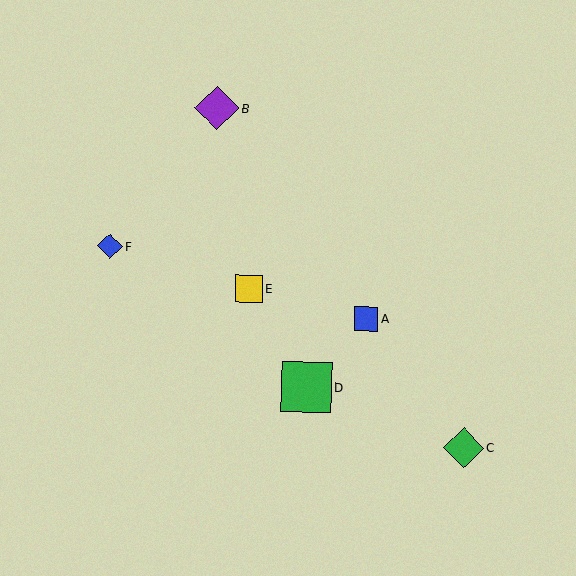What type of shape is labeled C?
Shape C is a green diamond.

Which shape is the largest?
The green square (labeled D) is the largest.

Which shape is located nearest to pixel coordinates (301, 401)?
The green square (labeled D) at (306, 387) is nearest to that location.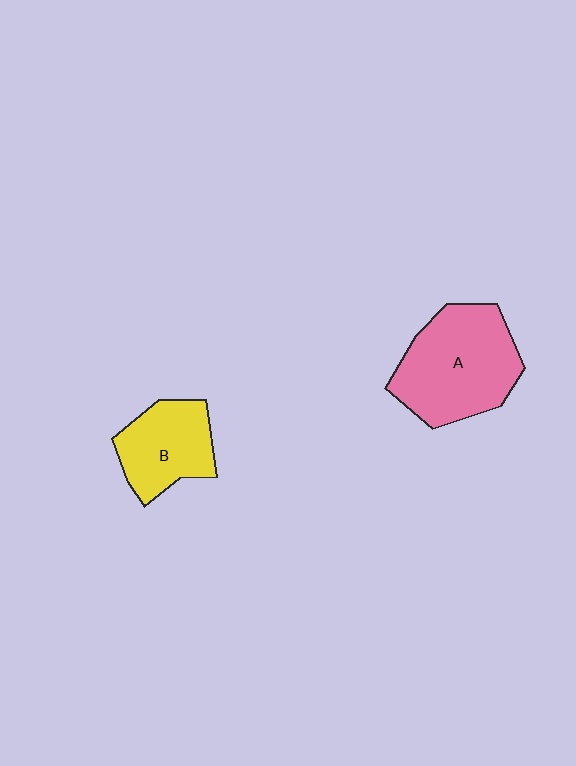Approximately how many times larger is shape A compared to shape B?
Approximately 1.6 times.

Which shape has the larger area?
Shape A (pink).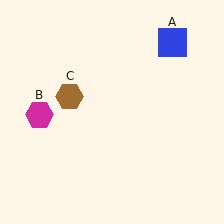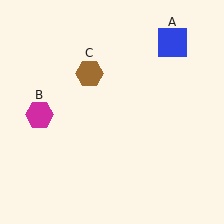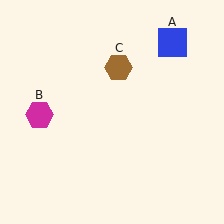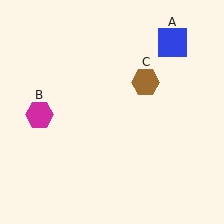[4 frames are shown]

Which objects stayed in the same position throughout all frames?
Blue square (object A) and magenta hexagon (object B) remained stationary.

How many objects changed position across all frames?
1 object changed position: brown hexagon (object C).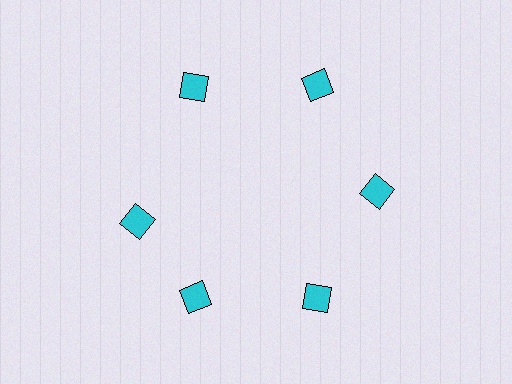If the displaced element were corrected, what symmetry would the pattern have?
It would have 6-fold rotational symmetry — the pattern would map onto itself every 60 degrees.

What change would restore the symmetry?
The symmetry would be restored by rotating it back into even spacing with its neighbors so that all 6 squares sit at equal angles and equal distance from the center.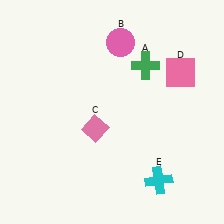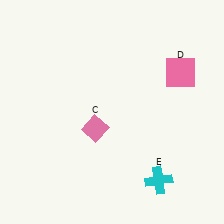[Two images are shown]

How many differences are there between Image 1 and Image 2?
There are 2 differences between the two images.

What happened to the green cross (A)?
The green cross (A) was removed in Image 2. It was in the top-right area of Image 1.